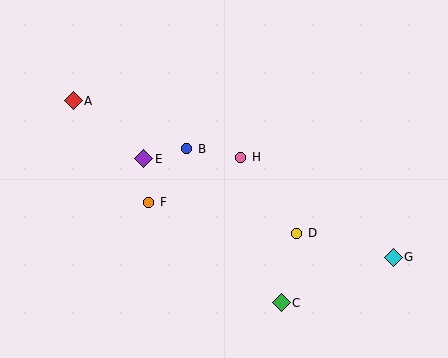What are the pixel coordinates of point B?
Point B is at (187, 149).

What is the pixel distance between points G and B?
The distance between G and B is 233 pixels.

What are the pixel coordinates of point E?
Point E is at (144, 159).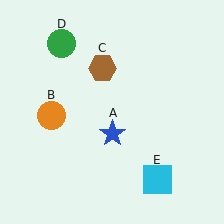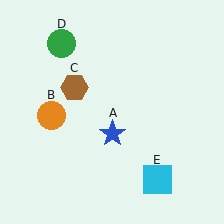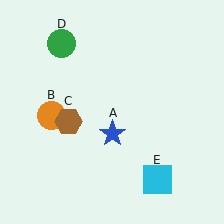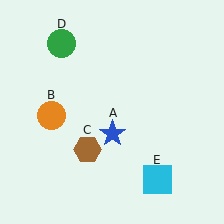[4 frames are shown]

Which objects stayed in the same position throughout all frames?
Blue star (object A) and orange circle (object B) and green circle (object D) and cyan square (object E) remained stationary.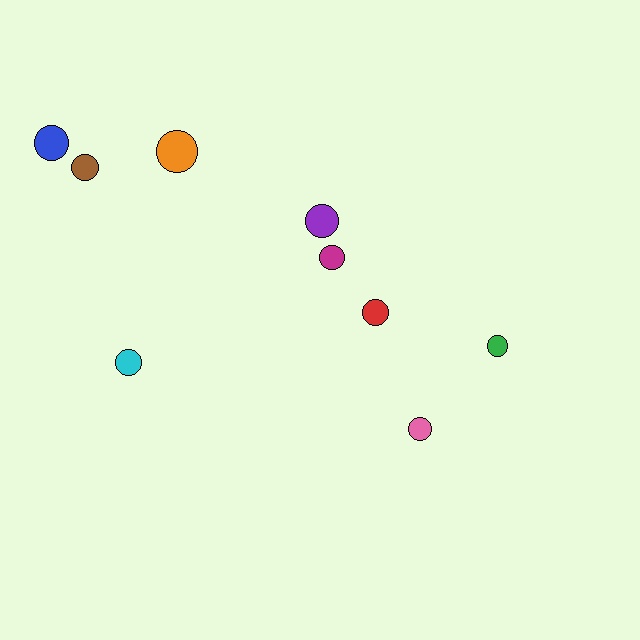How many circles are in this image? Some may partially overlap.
There are 9 circles.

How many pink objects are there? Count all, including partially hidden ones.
There is 1 pink object.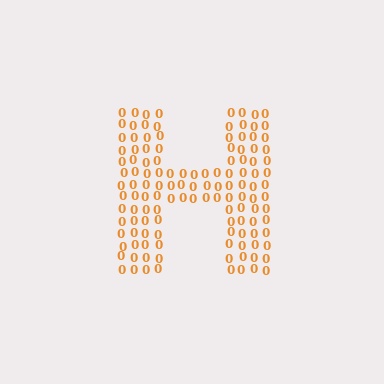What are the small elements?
The small elements are digit 0's.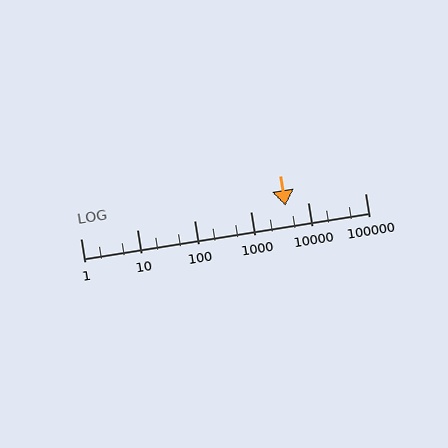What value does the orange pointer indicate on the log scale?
The pointer indicates approximately 4000.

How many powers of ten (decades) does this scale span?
The scale spans 5 decades, from 1 to 100000.